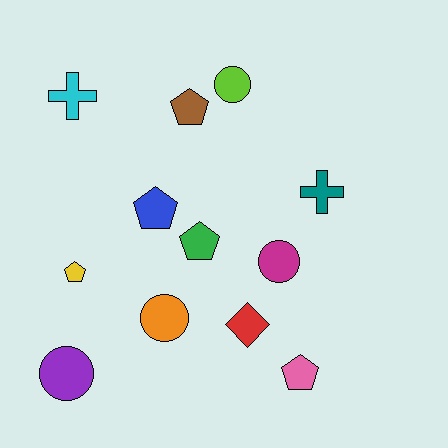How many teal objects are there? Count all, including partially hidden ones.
There is 1 teal object.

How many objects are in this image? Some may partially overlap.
There are 12 objects.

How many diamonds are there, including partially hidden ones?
There is 1 diamond.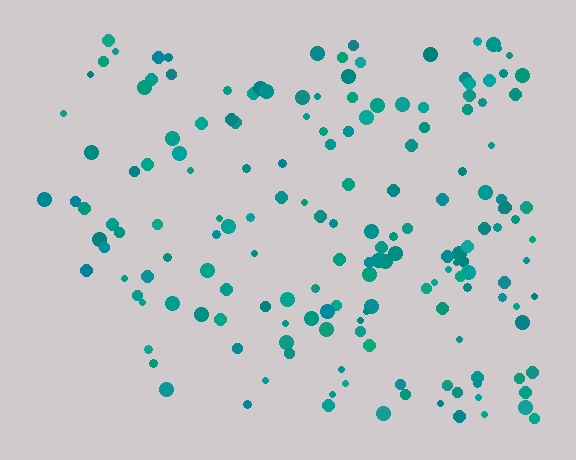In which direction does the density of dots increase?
From left to right, with the right side densest.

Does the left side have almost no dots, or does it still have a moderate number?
Still a moderate number, just noticeably fewer than the right.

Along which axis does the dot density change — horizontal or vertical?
Horizontal.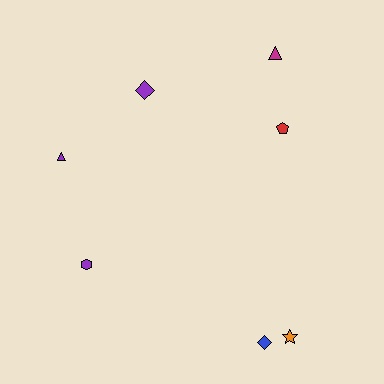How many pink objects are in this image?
There are no pink objects.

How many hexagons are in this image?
There is 1 hexagon.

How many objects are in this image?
There are 7 objects.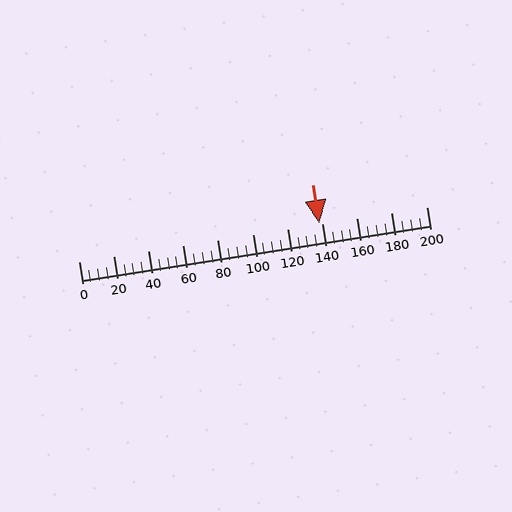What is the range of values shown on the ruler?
The ruler shows values from 0 to 200.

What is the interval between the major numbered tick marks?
The major tick marks are spaced 20 units apart.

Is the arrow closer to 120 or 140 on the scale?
The arrow is closer to 140.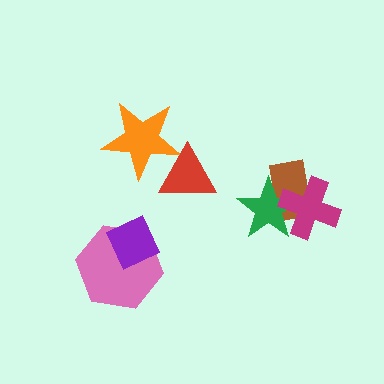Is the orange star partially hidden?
Yes, it is partially covered by another shape.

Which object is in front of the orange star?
The red triangle is in front of the orange star.